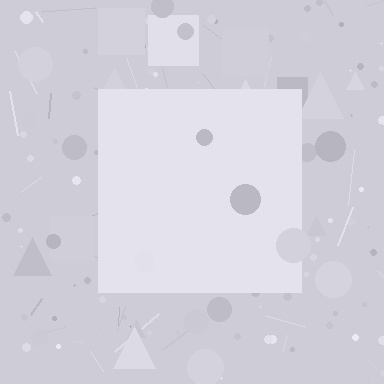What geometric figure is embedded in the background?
A square is embedded in the background.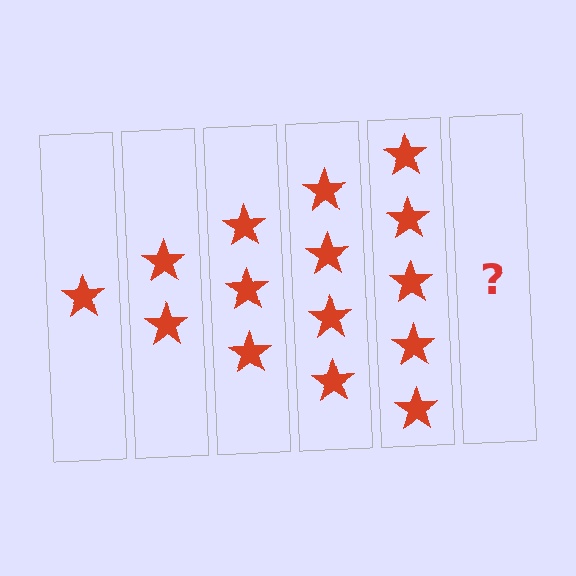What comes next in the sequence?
The next element should be 6 stars.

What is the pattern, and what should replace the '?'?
The pattern is that each step adds one more star. The '?' should be 6 stars.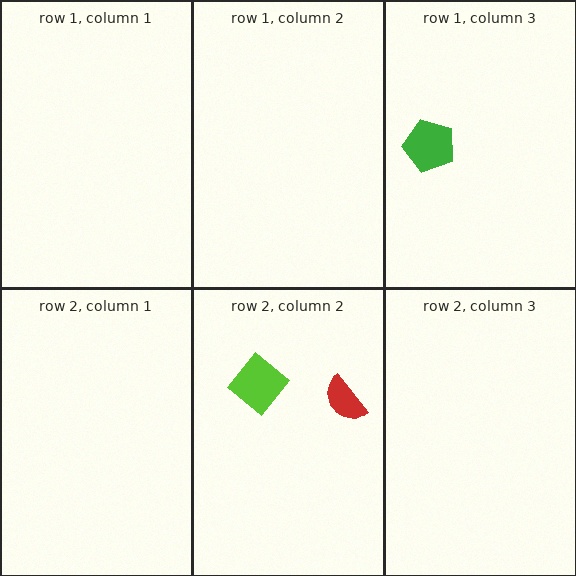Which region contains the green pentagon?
The row 1, column 3 region.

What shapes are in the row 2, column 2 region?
The red semicircle, the lime diamond.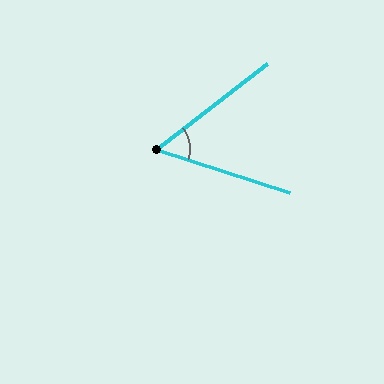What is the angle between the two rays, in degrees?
Approximately 55 degrees.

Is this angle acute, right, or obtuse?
It is acute.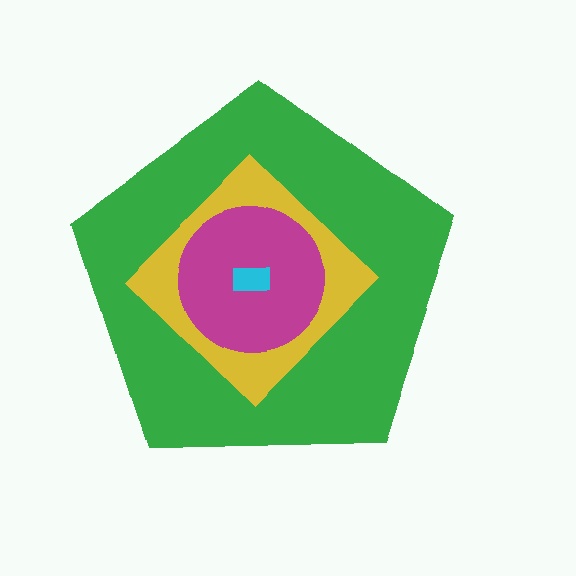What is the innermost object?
The cyan rectangle.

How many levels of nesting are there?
4.